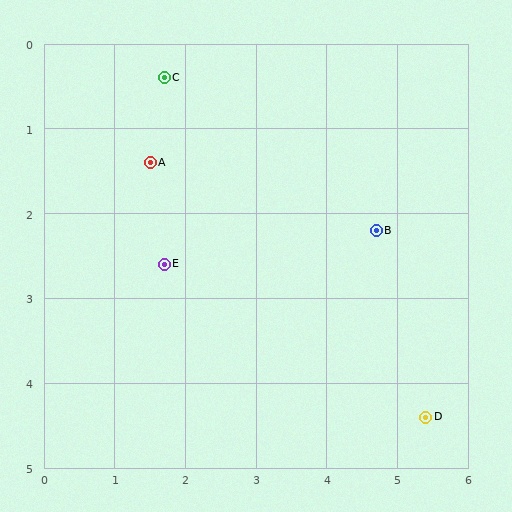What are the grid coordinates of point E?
Point E is at approximately (1.7, 2.6).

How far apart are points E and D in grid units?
Points E and D are about 4.1 grid units apart.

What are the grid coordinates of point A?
Point A is at approximately (1.5, 1.4).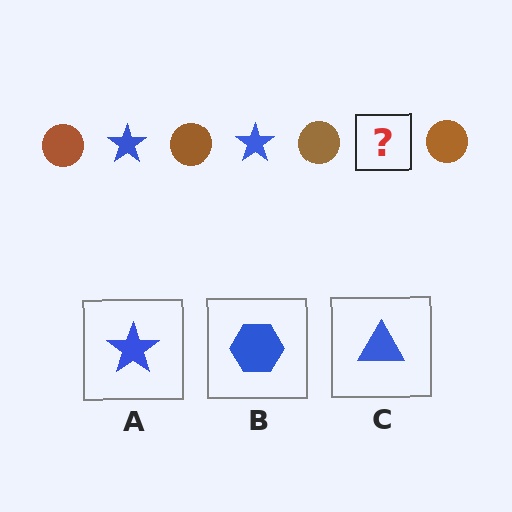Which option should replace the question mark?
Option A.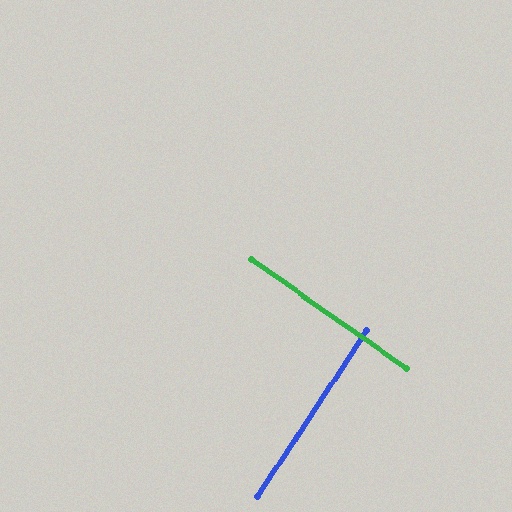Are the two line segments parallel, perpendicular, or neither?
Perpendicular — they meet at approximately 88°.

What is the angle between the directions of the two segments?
Approximately 88 degrees.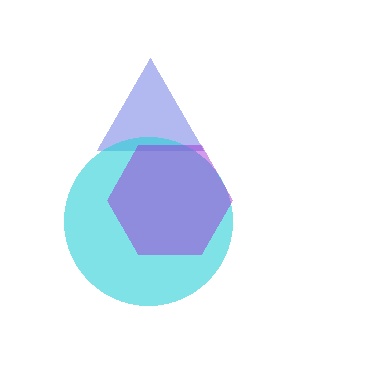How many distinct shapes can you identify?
There are 3 distinct shapes: a blue triangle, a cyan circle, a purple hexagon.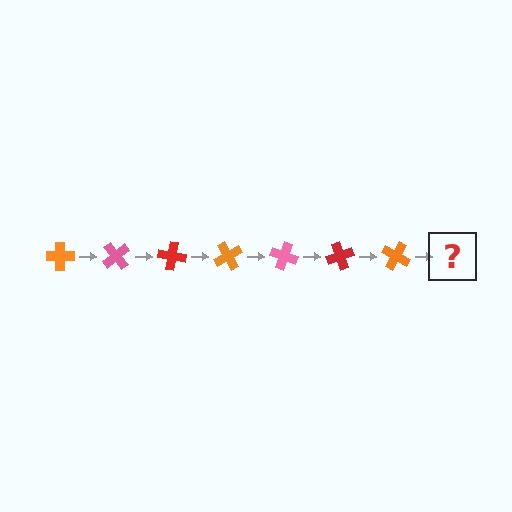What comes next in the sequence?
The next element should be a pink cross, rotated 350 degrees from the start.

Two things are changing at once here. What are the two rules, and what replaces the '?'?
The two rules are that it rotates 50 degrees each step and the color cycles through orange, pink, and red. The '?' should be a pink cross, rotated 350 degrees from the start.